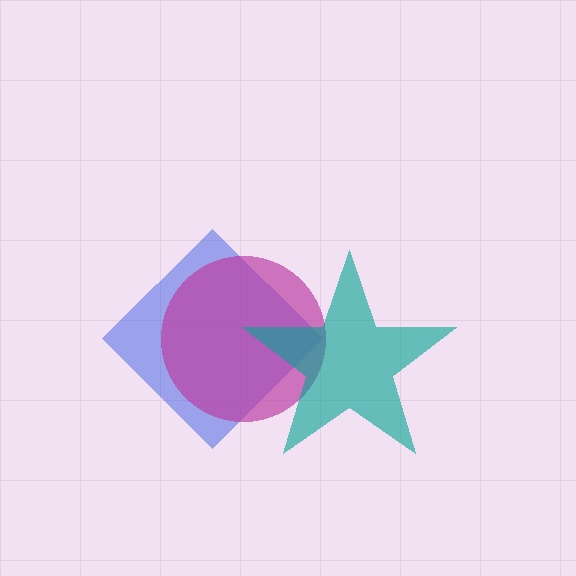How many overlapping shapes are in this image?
There are 3 overlapping shapes in the image.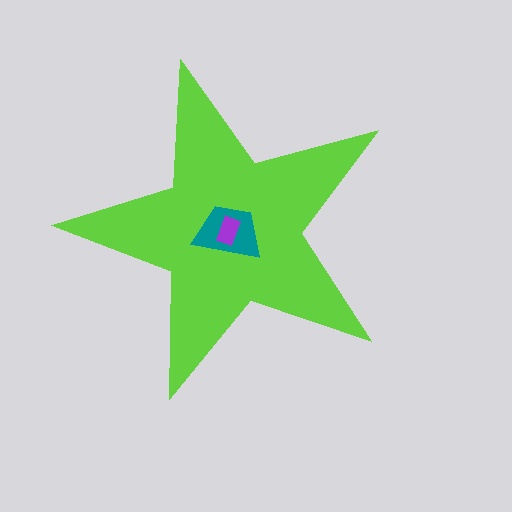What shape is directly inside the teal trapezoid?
The purple rectangle.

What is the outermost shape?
The lime star.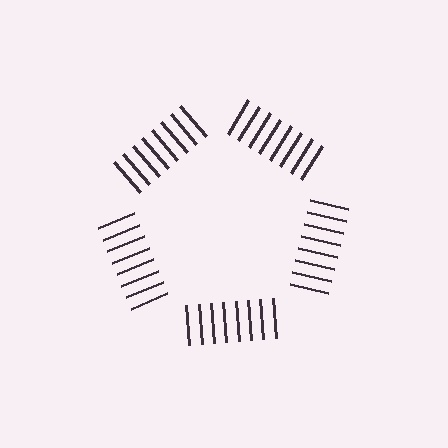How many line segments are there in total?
40 — 8 along each of the 5 edges.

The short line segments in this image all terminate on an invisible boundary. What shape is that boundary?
An illusory pentagon — the line segments terminate on its edges but no continuous stroke is drawn.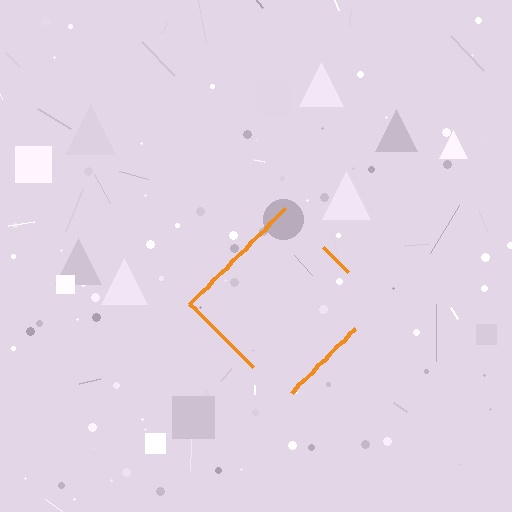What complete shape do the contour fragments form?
The contour fragments form a diamond.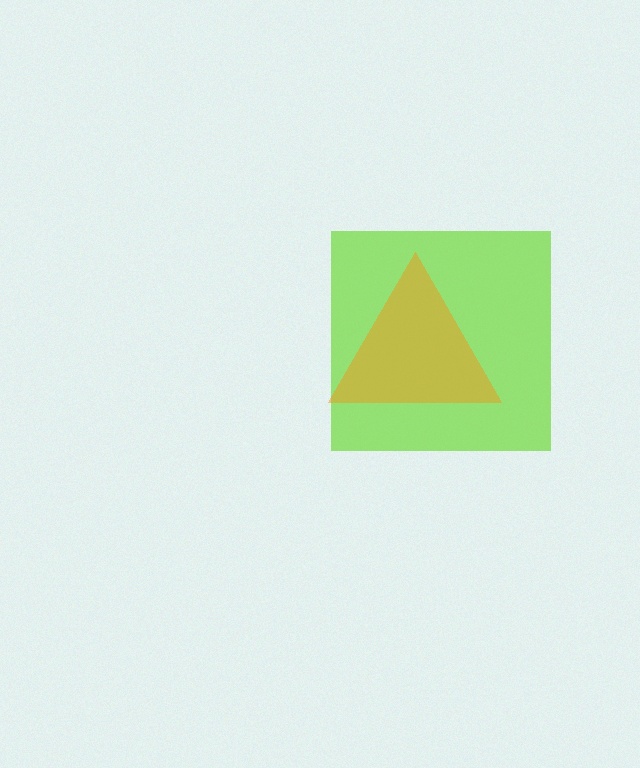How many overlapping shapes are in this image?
There are 2 overlapping shapes in the image.